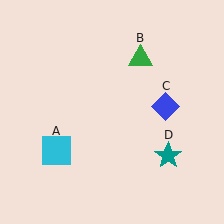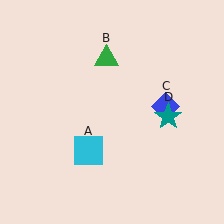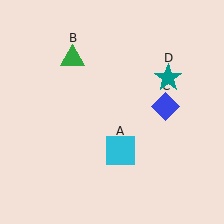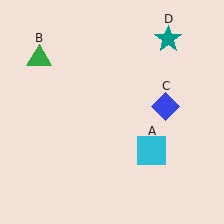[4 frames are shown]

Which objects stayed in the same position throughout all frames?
Blue diamond (object C) remained stationary.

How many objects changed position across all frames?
3 objects changed position: cyan square (object A), green triangle (object B), teal star (object D).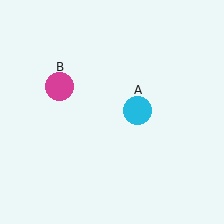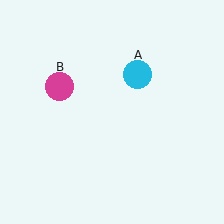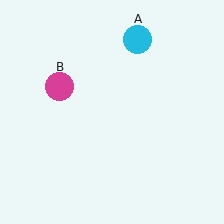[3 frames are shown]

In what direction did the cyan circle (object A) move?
The cyan circle (object A) moved up.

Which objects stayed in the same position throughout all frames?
Magenta circle (object B) remained stationary.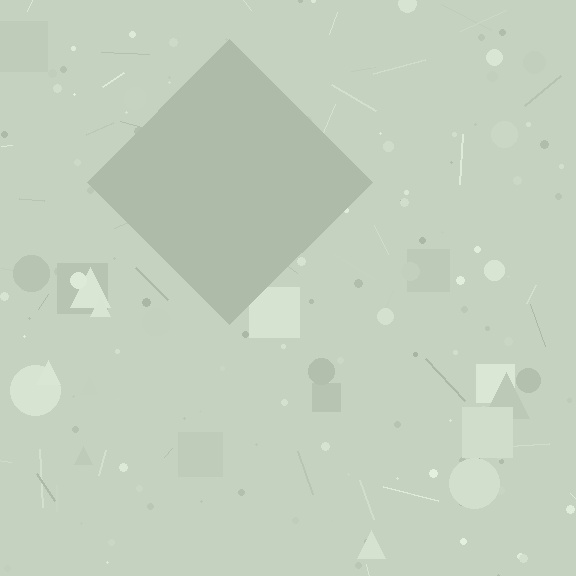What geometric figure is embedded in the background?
A diamond is embedded in the background.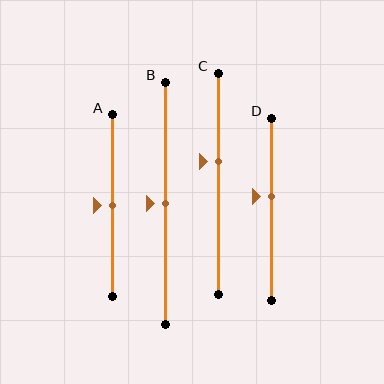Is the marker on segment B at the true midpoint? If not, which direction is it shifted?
Yes, the marker on segment B is at the true midpoint.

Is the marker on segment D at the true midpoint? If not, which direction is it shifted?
No, the marker on segment D is shifted upward by about 7% of the segment length.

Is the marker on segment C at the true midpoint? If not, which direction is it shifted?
No, the marker on segment C is shifted upward by about 10% of the segment length.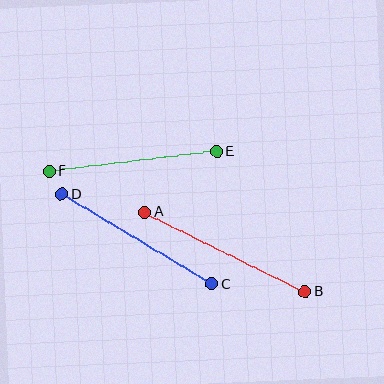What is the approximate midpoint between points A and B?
The midpoint is at approximately (225, 252) pixels.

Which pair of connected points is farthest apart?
Points A and B are farthest apart.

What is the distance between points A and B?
The distance is approximately 179 pixels.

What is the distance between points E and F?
The distance is approximately 169 pixels.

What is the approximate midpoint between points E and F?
The midpoint is at approximately (133, 161) pixels.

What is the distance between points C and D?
The distance is approximately 175 pixels.